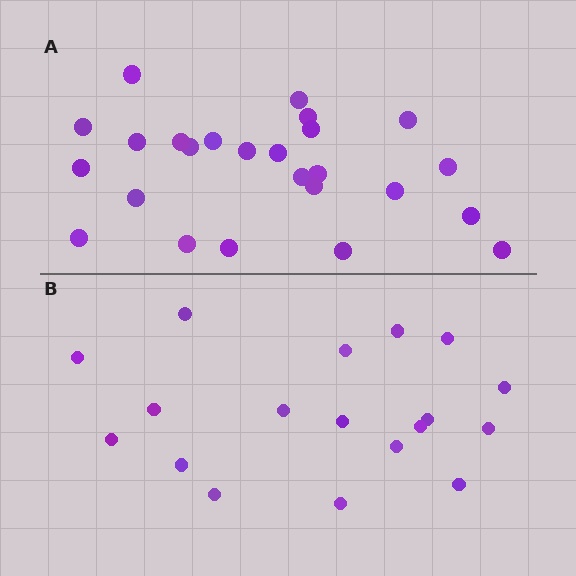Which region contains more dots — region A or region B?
Region A (the top region) has more dots.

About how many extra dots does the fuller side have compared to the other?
Region A has roughly 8 or so more dots than region B.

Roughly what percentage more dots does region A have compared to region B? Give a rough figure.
About 40% more.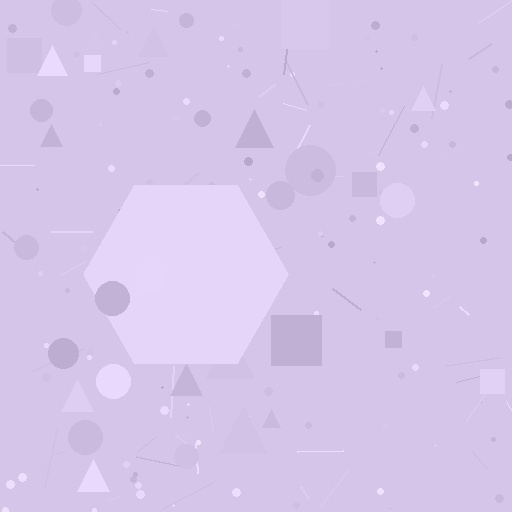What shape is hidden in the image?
A hexagon is hidden in the image.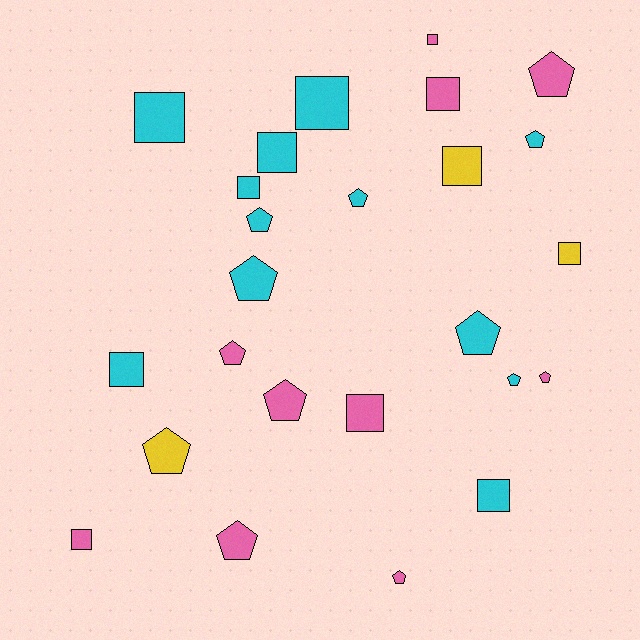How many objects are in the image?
There are 25 objects.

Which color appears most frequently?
Cyan, with 12 objects.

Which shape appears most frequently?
Pentagon, with 13 objects.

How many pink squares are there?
There are 4 pink squares.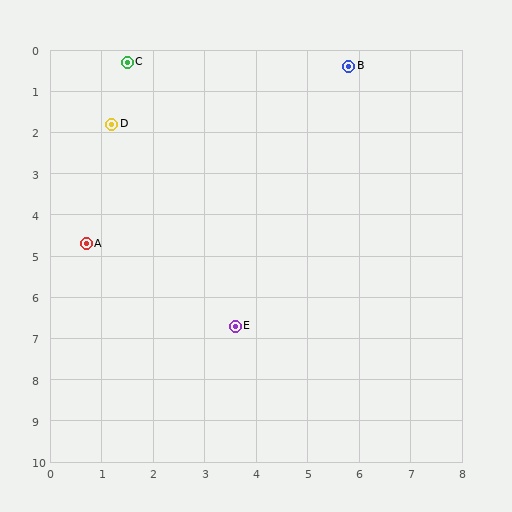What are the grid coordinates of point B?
Point B is at approximately (5.8, 0.4).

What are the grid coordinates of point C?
Point C is at approximately (1.5, 0.3).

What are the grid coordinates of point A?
Point A is at approximately (0.7, 4.7).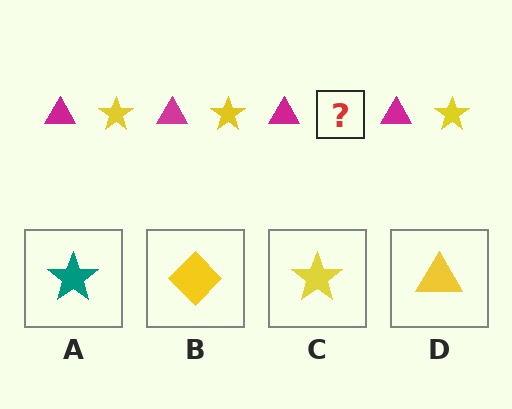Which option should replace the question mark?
Option C.